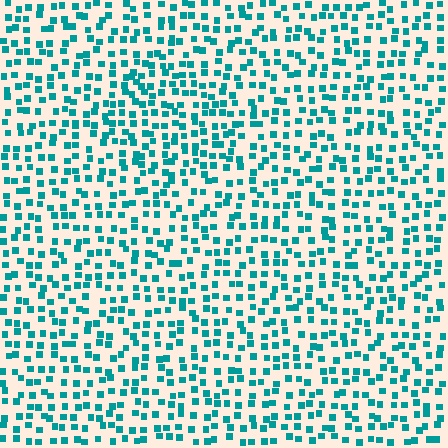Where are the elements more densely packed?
The elements are more densely packed inside the diamond boundary.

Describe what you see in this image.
The image contains small teal elements arranged at two different densities. A diamond-shaped region is visible where the elements are more densely packed than the surrounding area.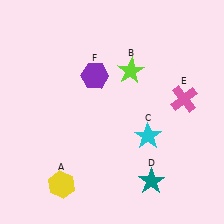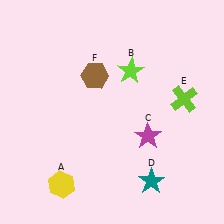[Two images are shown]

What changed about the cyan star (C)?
In Image 1, C is cyan. In Image 2, it changed to magenta.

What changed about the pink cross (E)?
In Image 1, E is pink. In Image 2, it changed to lime.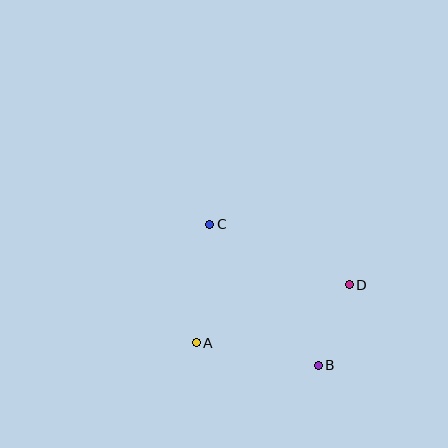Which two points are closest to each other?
Points B and D are closest to each other.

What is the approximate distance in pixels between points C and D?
The distance between C and D is approximately 152 pixels.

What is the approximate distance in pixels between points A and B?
The distance between A and B is approximately 124 pixels.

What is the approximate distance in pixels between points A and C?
The distance between A and C is approximately 120 pixels.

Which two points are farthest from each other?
Points B and C are farthest from each other.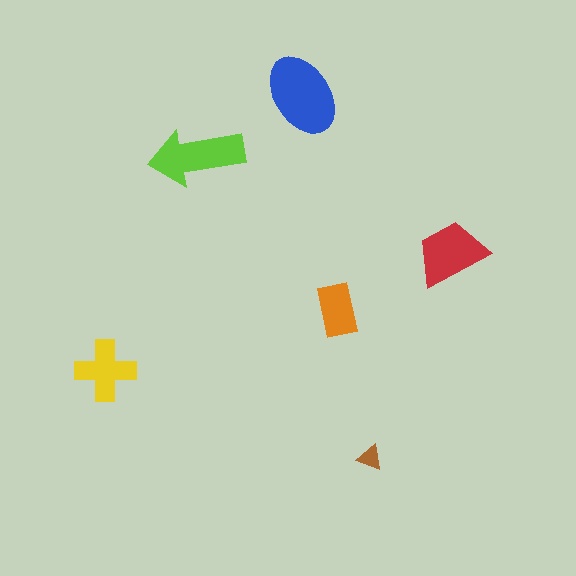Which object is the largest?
The blue ellipse.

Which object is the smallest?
The brown triangle.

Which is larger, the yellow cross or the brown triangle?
The yellow cross.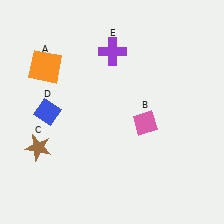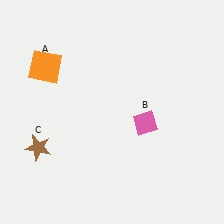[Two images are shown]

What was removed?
The purple cross (E), the blue diamond (D) were removed in Image 2.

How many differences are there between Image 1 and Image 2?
There are 2 differences between the two images.